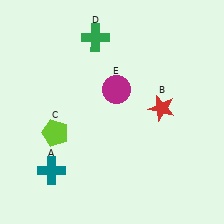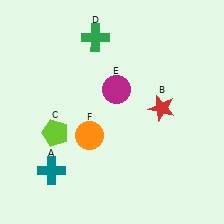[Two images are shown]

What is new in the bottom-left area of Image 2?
An orange circle (F) was added in the bottom-left area of Image 2.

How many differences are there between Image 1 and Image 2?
There is 1 difference between the two images.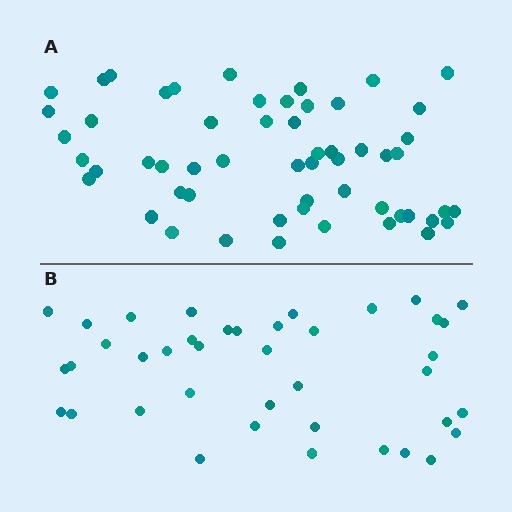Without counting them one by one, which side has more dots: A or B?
Region A (the top region) has more dots.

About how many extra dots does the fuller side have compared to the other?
Region A has approximately 15 more dots than region B.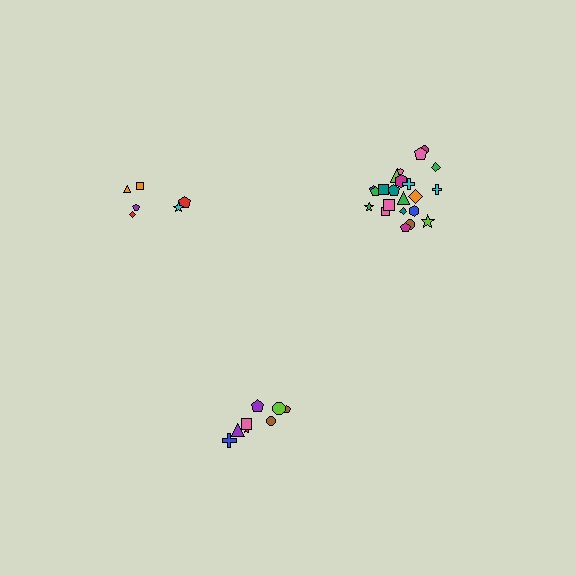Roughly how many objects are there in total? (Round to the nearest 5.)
Roughly 35 objects in total.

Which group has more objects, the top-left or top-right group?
The top-right group.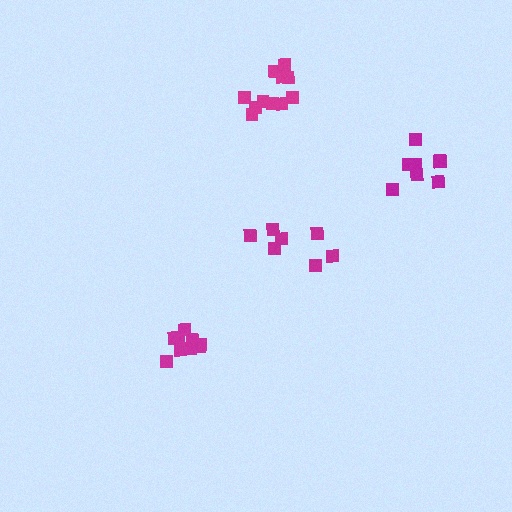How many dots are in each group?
Group 1: 7 dots, Group 2: 8 dots, Group 3: 11 dots, Group 4: 11 dots (37 total).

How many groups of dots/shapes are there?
There are 4 groups.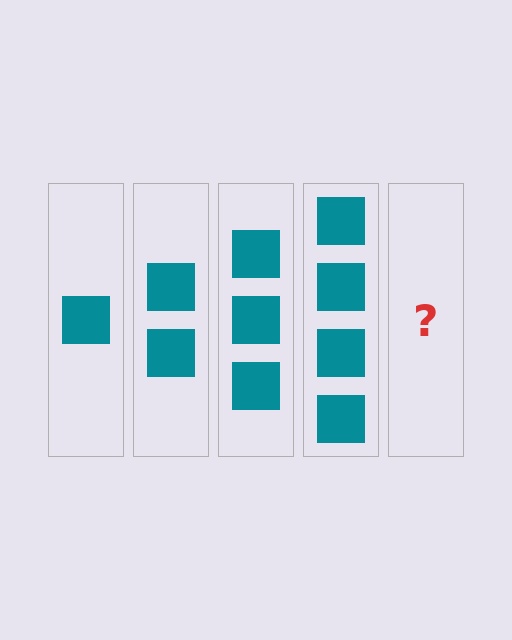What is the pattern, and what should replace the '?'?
The pattern is that each step adds one more square. The '?' should be 5 squares.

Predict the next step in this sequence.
The next step is 5 squares.